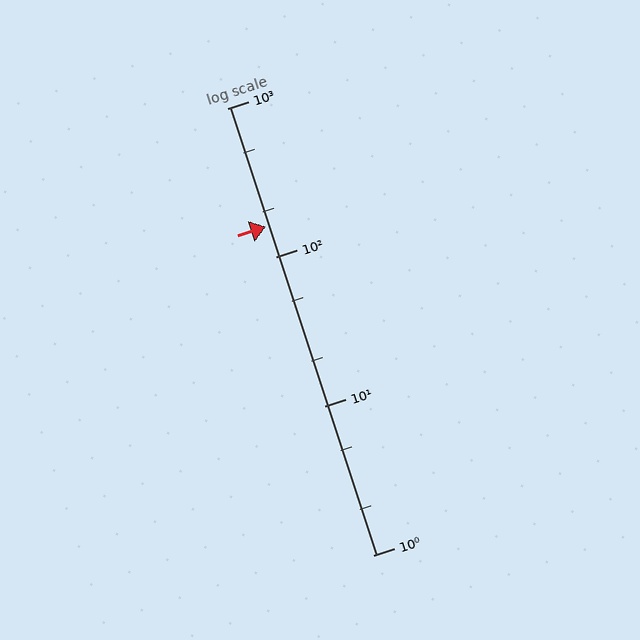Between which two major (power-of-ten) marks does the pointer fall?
The pointer is between 100 and 1000.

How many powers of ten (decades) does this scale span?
The scale spans 3 decades, from 1 to 1000.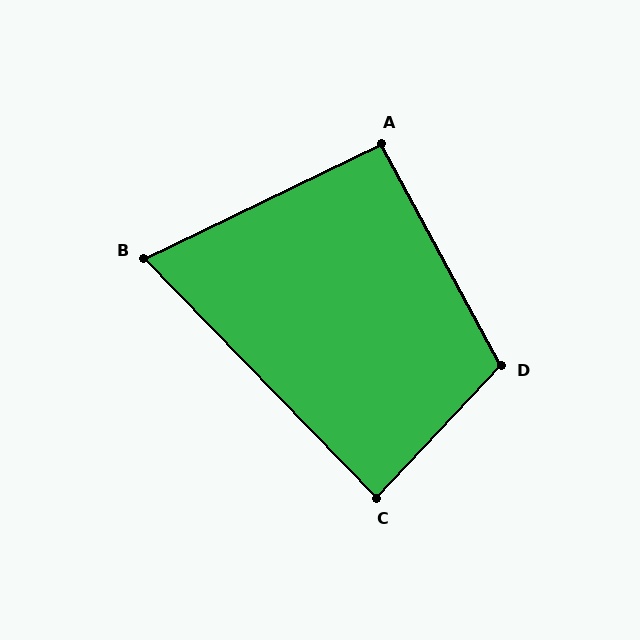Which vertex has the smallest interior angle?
B, at approximately 72 degrees.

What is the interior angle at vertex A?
Approximately 93 degrees (approximately right).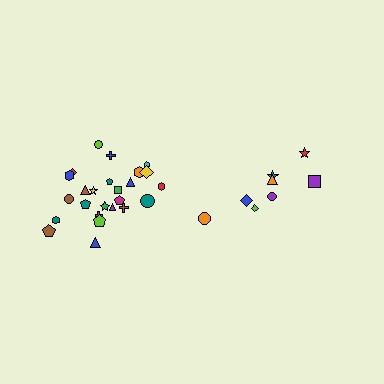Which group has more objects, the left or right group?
The left group.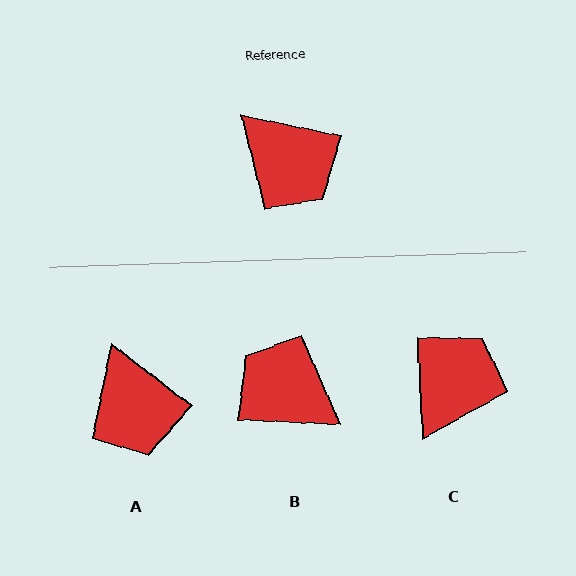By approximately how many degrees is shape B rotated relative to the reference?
Approximately 170 degrees clockwise.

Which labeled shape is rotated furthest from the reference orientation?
B, about 170 degrees away.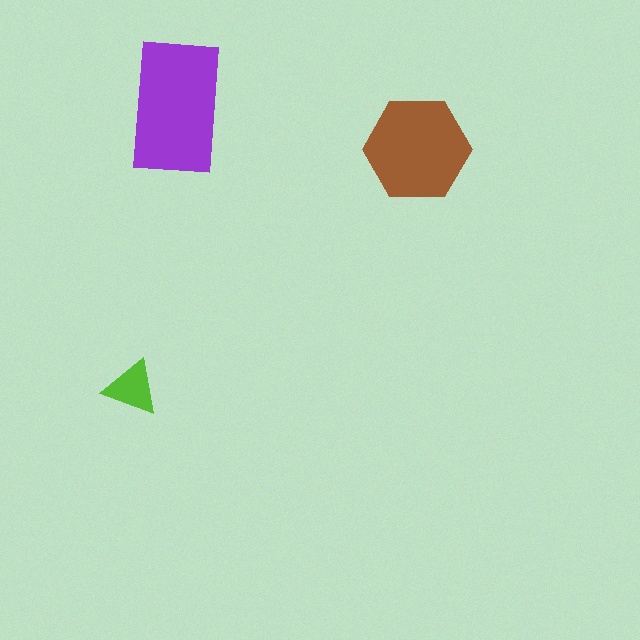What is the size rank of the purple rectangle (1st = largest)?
1st.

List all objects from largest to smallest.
The purple rectangle, the brown hexagon, the lime triangle.